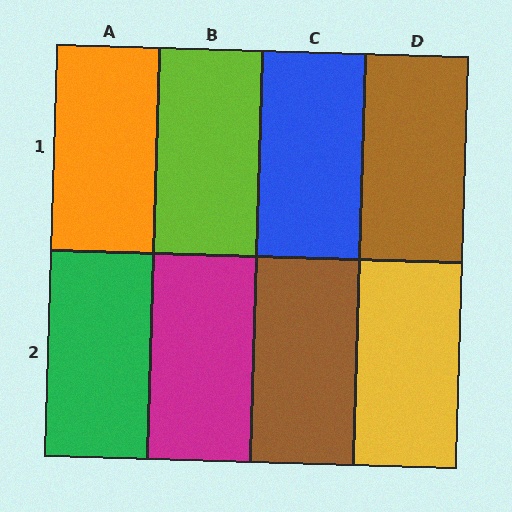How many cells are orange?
1 cell is orange.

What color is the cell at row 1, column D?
Brown.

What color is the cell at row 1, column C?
Blue.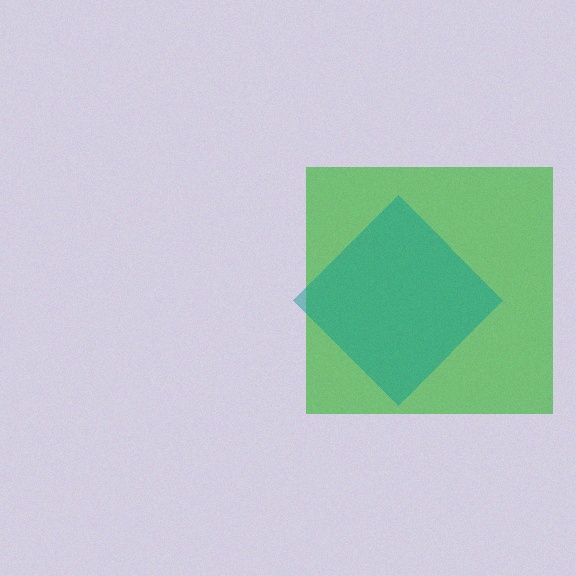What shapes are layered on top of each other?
The layered shapes are: a green square, a teal diamond.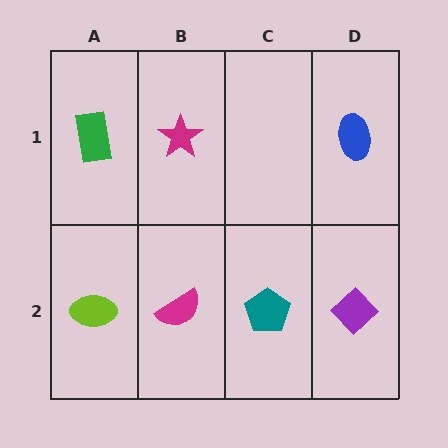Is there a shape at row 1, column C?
No, that cell is empty.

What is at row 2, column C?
A teal pentagon.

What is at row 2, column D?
A purple diamond.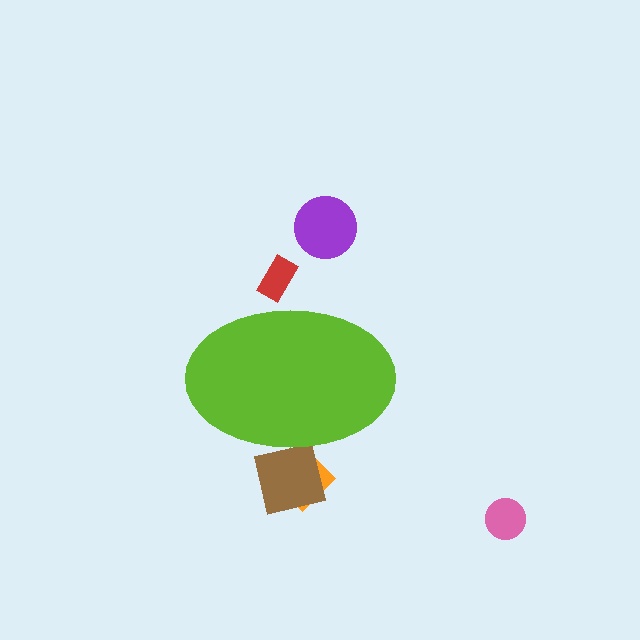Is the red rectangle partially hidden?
Yes, the red rectangle is partially hidden behind the lime ellipse.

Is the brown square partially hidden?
Yes, the brown square is partially hidden behind the lime ellipse.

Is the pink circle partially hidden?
No, the pink circle is fully visible.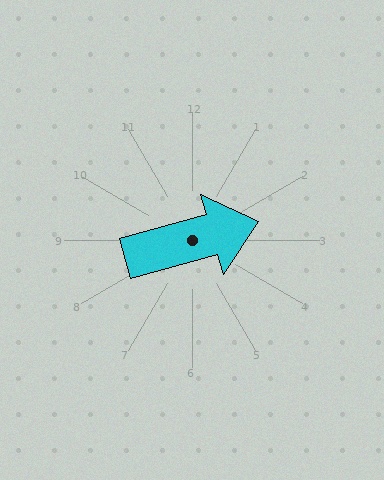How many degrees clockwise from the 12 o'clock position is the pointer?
Approximately 74 degrees.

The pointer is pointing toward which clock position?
Roughly 2 o'clock.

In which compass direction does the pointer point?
East.